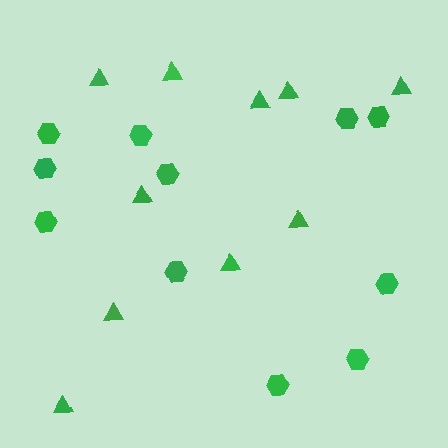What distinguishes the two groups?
There are 2 groups: one group of triangles (10) and one group of hexagons (11).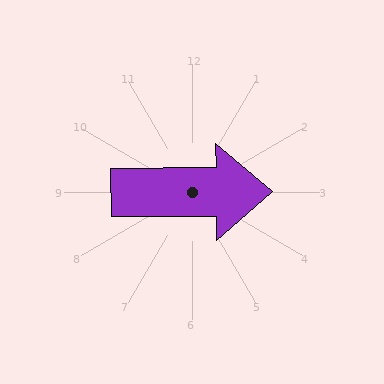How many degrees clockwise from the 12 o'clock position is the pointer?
Approximately 90 degrees.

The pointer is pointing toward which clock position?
Roughly 3 o'clock.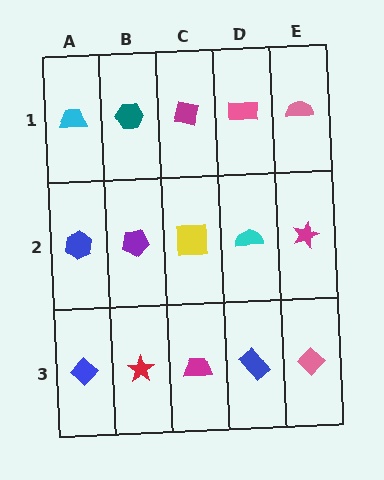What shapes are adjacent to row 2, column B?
A teal hexagon (row 1, column B), a red star (row 3, column B), a blue hexagon (row 2, column A), a yellow square (row 2, column C).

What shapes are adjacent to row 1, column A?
A blue hexagon (row 2, column A), a teal hexagon (row 1, column B).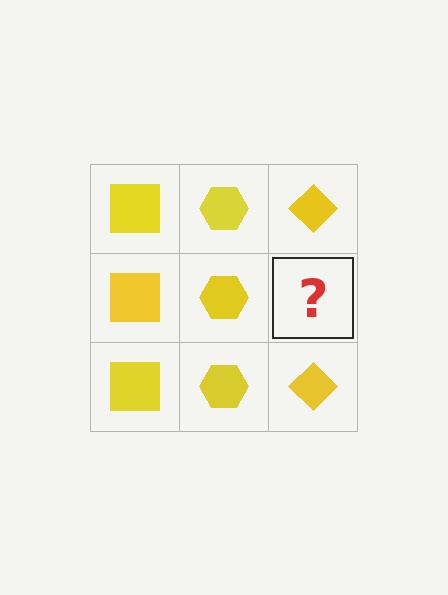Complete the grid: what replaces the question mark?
The question mark should be replaced with a yellow diamond.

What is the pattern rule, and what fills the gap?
The rule is that each column has a consistent shape. The gap should be filled with a yellow diamond.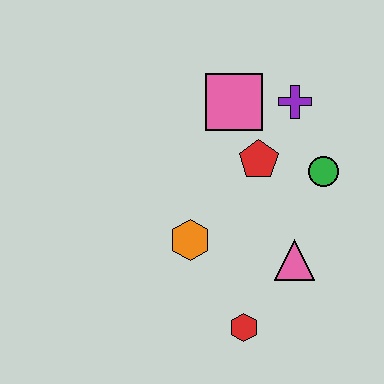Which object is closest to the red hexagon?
The pink triangle is closest to the red hexagon.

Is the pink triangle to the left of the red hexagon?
No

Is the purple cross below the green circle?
No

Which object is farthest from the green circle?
The red hexagon is farthest from the green circle.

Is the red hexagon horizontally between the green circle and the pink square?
Yes